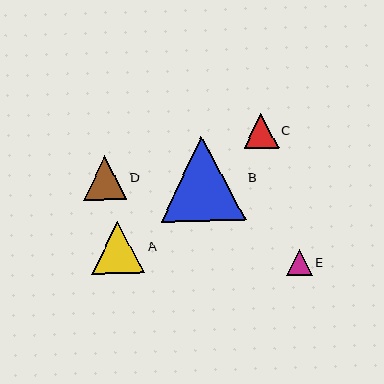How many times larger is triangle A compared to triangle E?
Triangle A is approximately 2.0 times the size of triangle E.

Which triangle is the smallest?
Triangle E is the smallest with a size of approximately 26 pixels.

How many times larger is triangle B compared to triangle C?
Triangle B is approximately 2.4 times the size of triangle C.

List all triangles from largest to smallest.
From largest to smallest: B, A, D, C, E.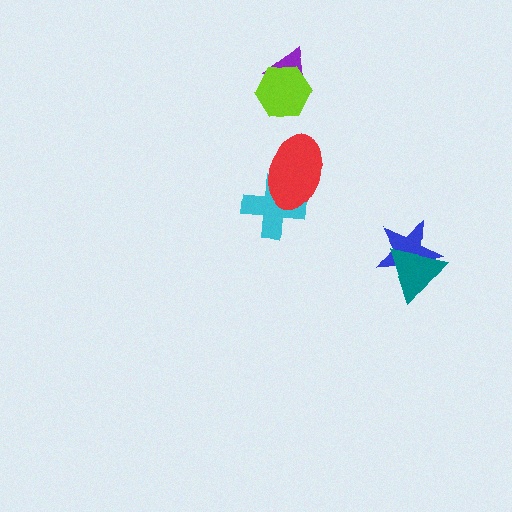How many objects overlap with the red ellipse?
1 object overlaps with the red ellipse.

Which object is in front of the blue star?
The teal triangle is in front of the blue star.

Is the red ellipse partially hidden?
No, no other shape covers it.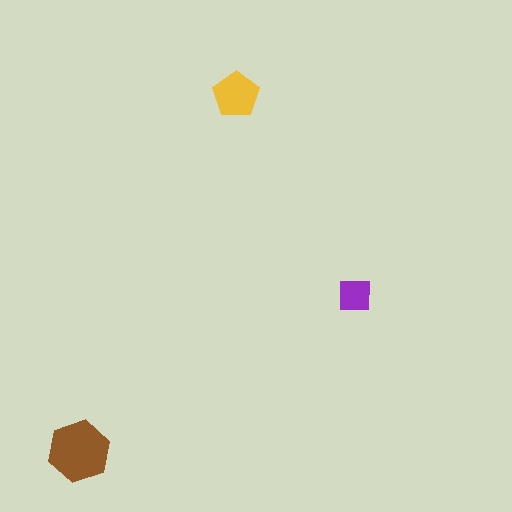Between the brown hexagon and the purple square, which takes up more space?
The brown hexagon.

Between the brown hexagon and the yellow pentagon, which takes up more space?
The brown hexagon.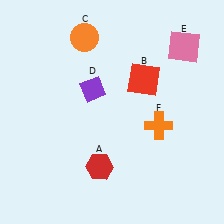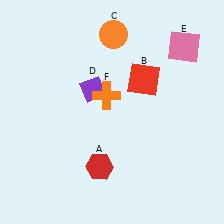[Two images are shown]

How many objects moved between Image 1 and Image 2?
2 objects moved between the two images.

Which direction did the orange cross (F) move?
The orange cross (F) moved left.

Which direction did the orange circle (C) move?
The orange circle (C) moved right.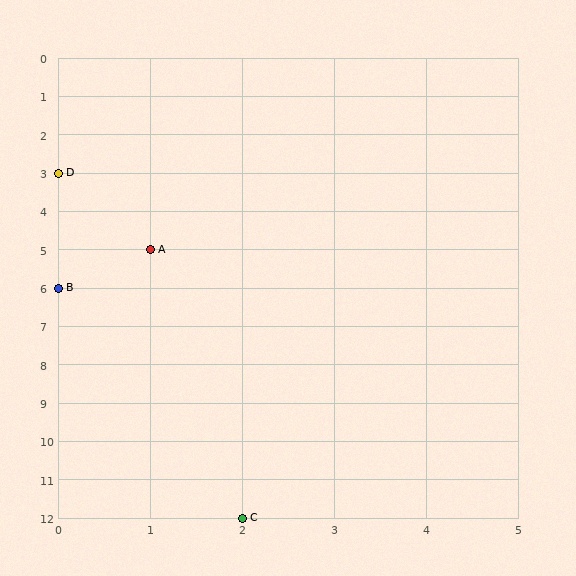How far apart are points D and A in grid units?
Points D and A are 1 column and 2 rows apart (about 2.2 grid units diagonally).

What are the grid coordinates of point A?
Point A is at grid coordinates (1, 5).